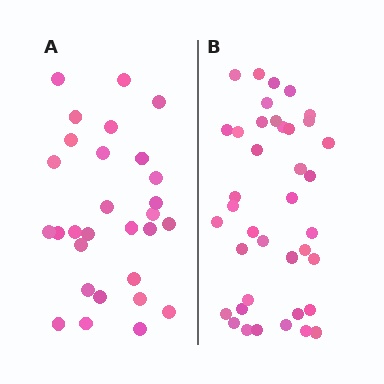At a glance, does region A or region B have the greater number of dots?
Region B (the right region) has more dots.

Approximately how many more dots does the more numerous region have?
Region B has roughly 10 or so more dots than region A.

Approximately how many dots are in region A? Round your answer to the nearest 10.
About 30 dots. (The exact count is 29, which rounds to 30.)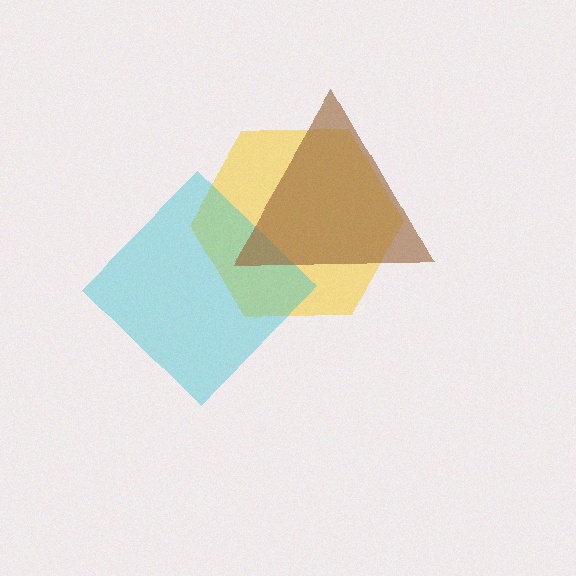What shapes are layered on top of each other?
The layered shapes are: a yellow hexagon, a cyan diamond, a brown triangle.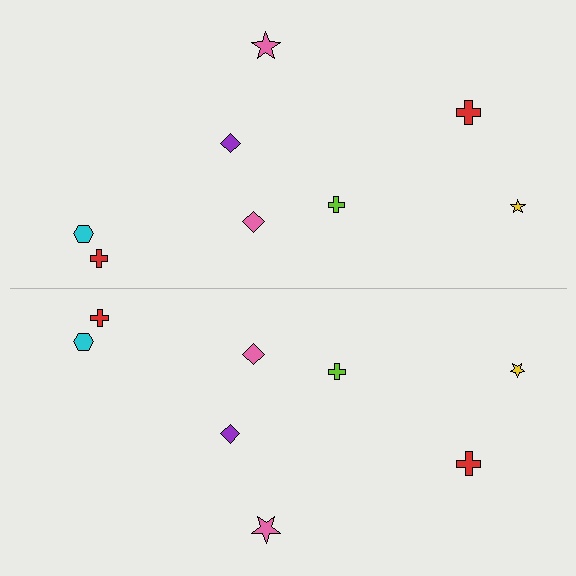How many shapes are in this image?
There are 16 shapes in this image.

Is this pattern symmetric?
Yes, this pattern has bilateral (reflection) symmetry.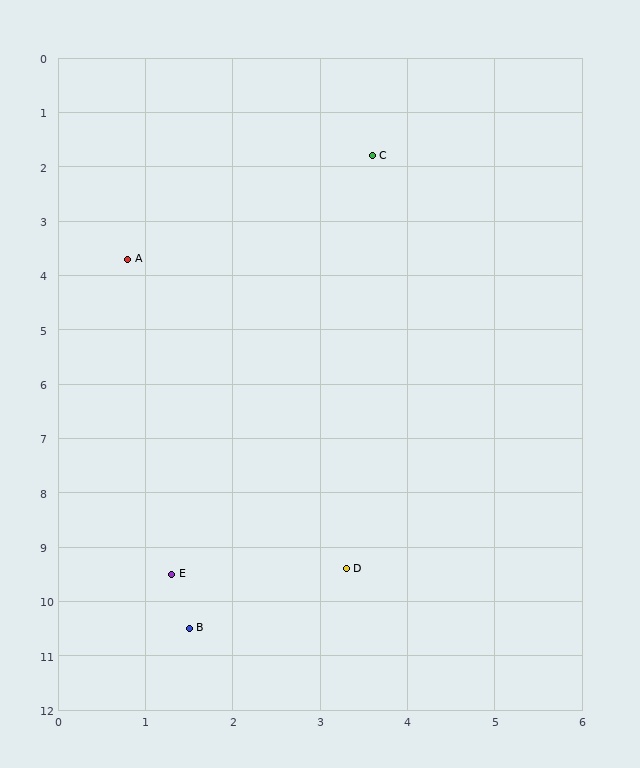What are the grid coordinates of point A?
Point A is at approximately (0.8, 3.7).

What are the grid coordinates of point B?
Point B is at approximately (1.5, 10.5).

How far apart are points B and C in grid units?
Points B and C are about 8.9 grid units apart.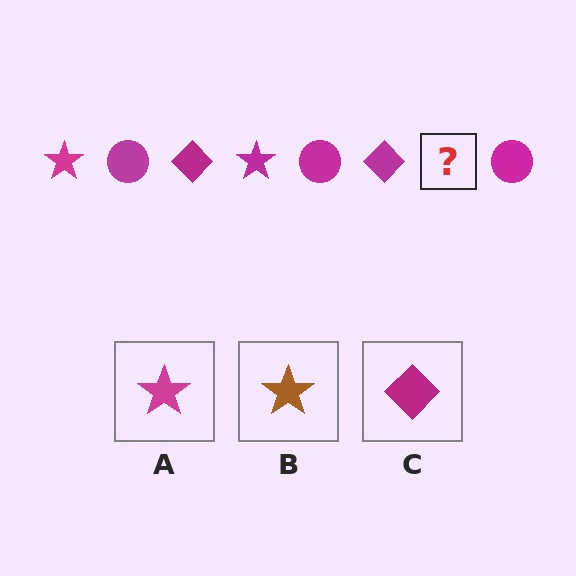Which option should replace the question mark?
Option A.